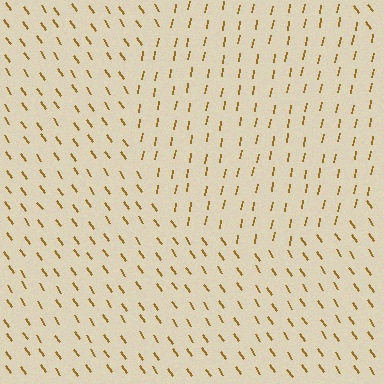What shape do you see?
I see a circle.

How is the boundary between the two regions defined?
The boundary is defined purely by a change in line orientation (approximately 45 degrees difference). All lines are the same color and thickness.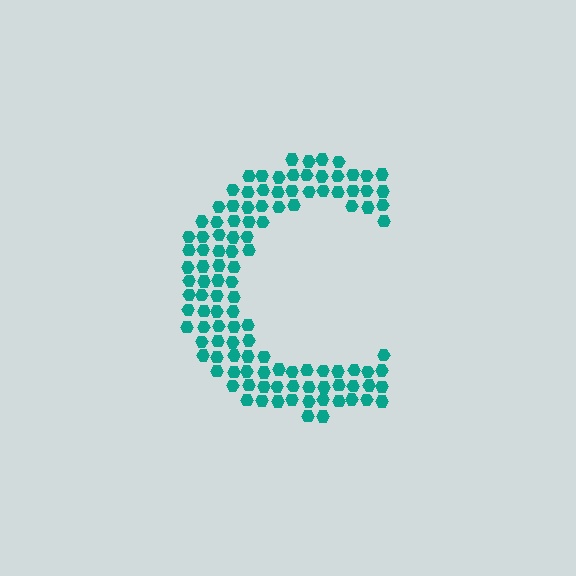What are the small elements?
The small elements are hexagons.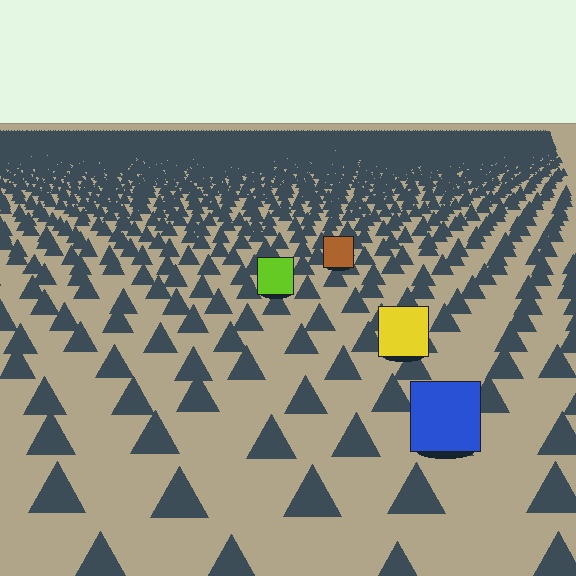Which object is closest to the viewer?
The blue square is closest. The texture marks near it are larger and more spread out.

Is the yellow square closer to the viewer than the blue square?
No. The blue square is closer — you can tell from the texture gradient: the ground texture is coarser near it.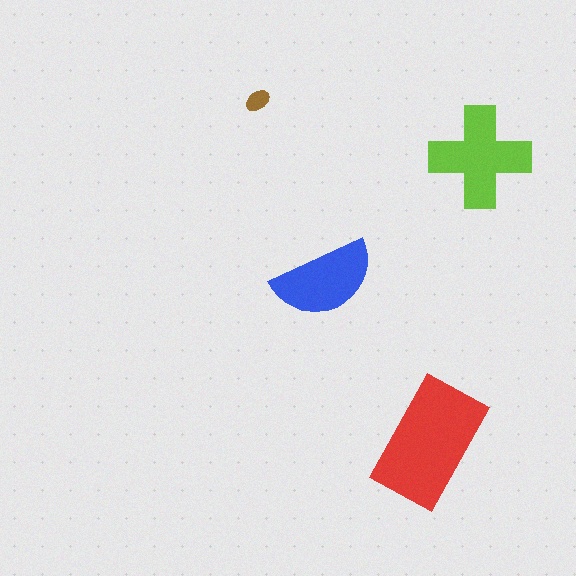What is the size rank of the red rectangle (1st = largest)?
1st.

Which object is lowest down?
The red rectangle is bottommost.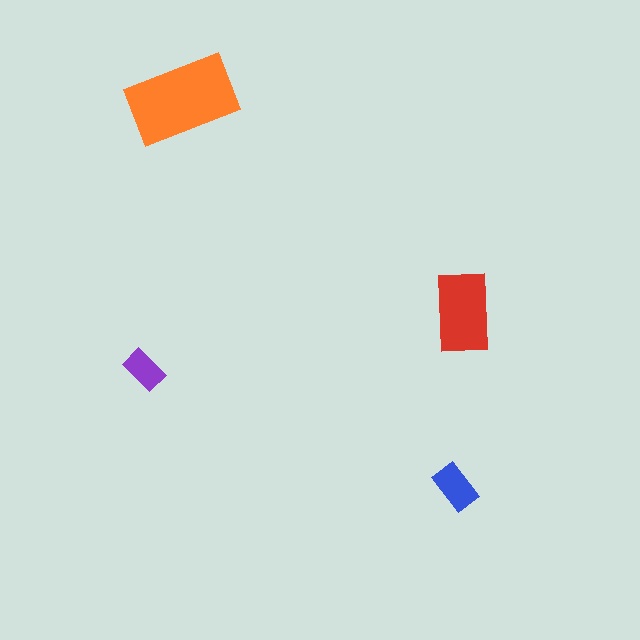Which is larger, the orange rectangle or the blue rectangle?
The orange one.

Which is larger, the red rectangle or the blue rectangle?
The red one.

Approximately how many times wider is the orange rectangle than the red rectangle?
About 1.5 times wider.